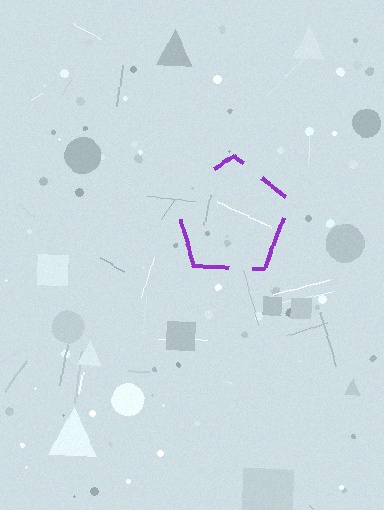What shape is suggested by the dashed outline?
The dashed outline suggests a pentagon.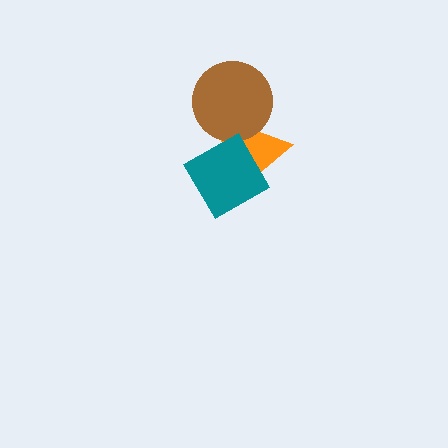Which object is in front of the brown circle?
The teal diamond is in front of the brown circle.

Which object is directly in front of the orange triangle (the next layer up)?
The brown circle is directly in front of the orange triangle.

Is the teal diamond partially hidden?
No, no other shape covers it.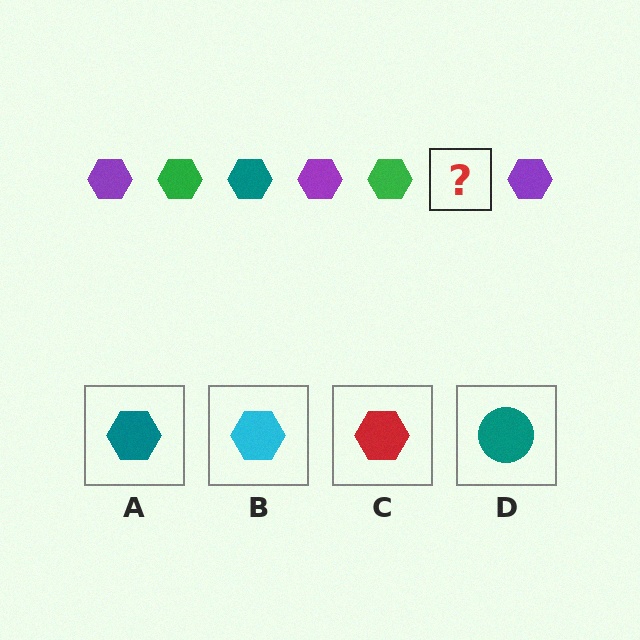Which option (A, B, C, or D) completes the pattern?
A.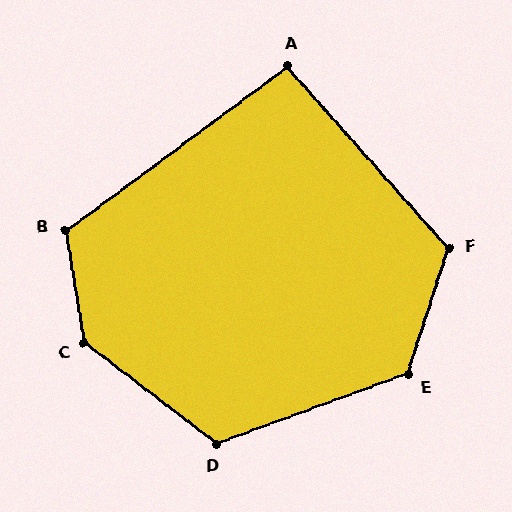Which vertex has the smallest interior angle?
A, at approximately 95 degrees.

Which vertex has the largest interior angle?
C, at approximately 137 degrees.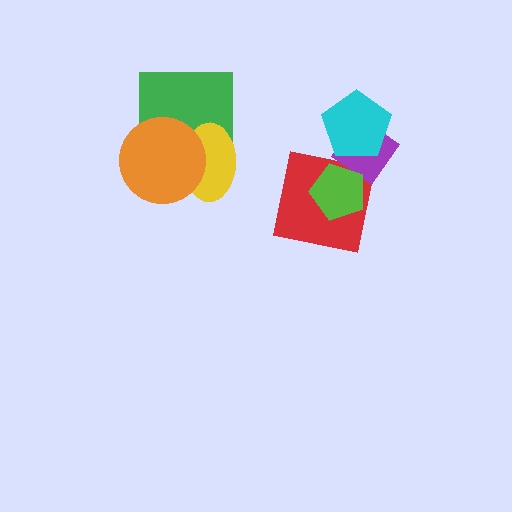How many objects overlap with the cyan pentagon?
1 object overlaps with the cyan pentagon.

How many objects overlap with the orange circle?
2 objects overlap with the orange circle.